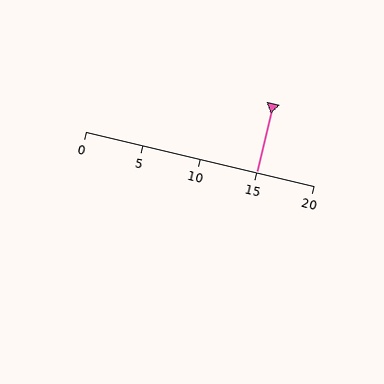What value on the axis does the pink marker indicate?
The marker indicates approximately 15.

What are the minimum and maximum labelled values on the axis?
The axis runs from 0 to 20.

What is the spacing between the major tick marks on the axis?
The major ticks are spaced 5 apart.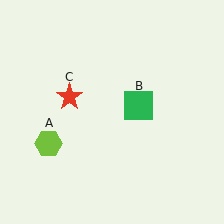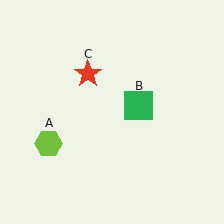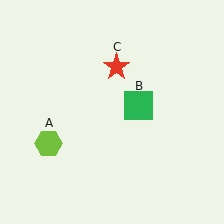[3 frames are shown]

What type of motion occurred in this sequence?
The red star (object C) rotated clockwise around the center of the scene.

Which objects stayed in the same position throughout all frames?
Lime hexagon (object A) and green square (object B) remained stationary.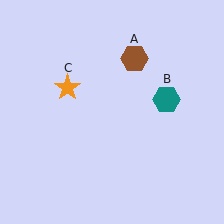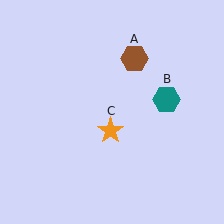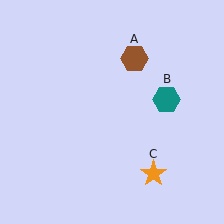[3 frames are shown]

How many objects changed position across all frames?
1 object changed position: orange star (object C).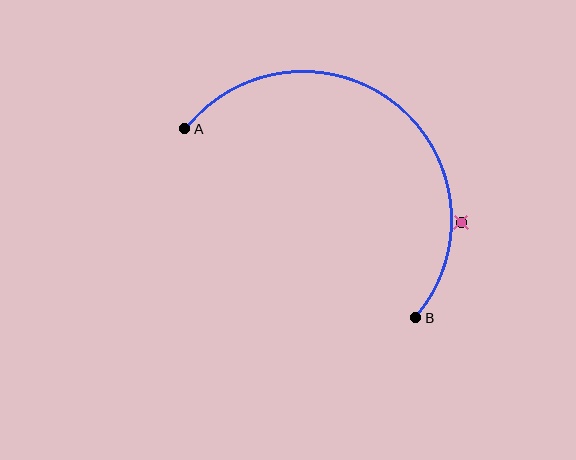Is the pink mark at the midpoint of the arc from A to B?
No — the pink mark does not lie on the arc at all. It sits slightly outside the curve.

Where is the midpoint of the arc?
The arc midpoint is the point on the curve farthest from the straight line joining A and B. It sits above and to the right of that line.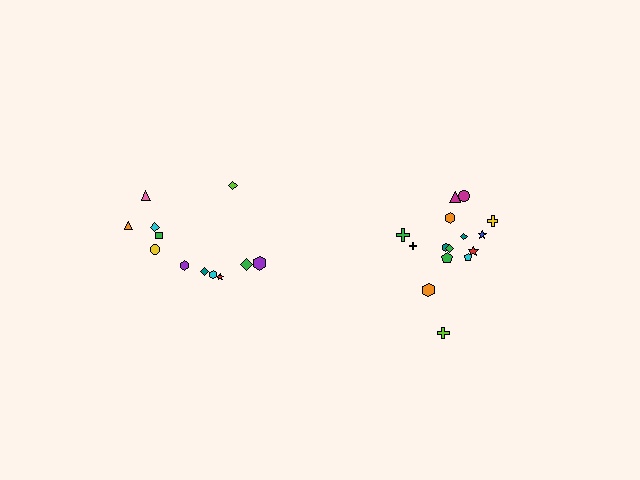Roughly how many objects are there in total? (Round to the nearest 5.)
Roughly 25 objects in total.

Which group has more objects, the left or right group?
The right group.